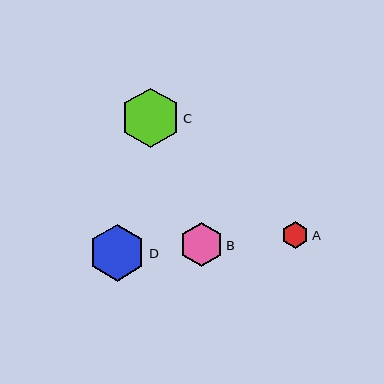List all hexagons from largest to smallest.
From largest to smallest: C, D, B, A.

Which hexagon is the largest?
Hexagon C is the largest with a size of approximately 60 pixels.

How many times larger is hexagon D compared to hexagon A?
Hexagon D is approximately 2.1 times the size of hexagon A.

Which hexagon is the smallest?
Hexagon A is the smallest with a size of approximately 27 pixels.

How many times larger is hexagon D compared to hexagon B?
Hexagon D is approximately 1.3 times the size of hexagon B.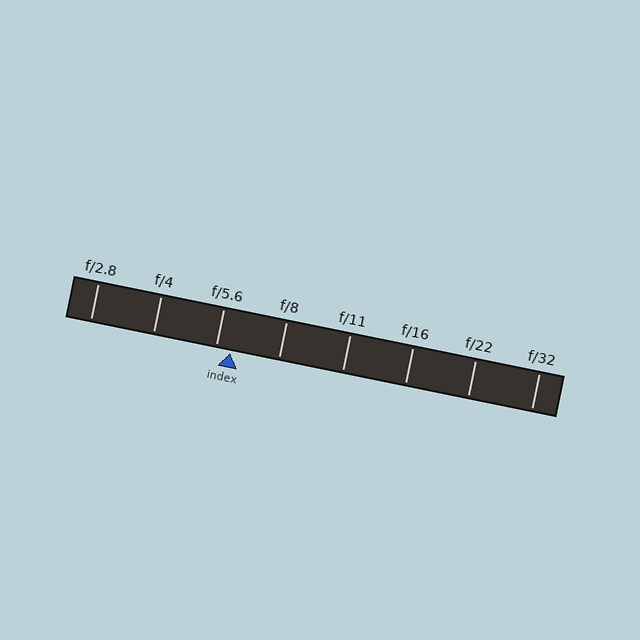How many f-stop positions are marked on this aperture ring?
There are 8 f-stop positions marked.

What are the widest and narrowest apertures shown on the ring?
The widest aperture shown is f/2.8 and the narrowest is f/32.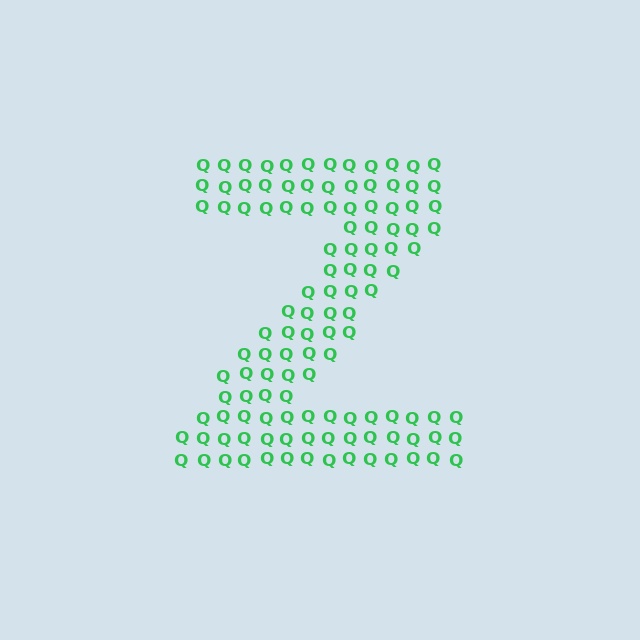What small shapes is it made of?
It is made of small letter Q's.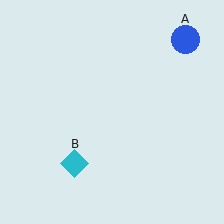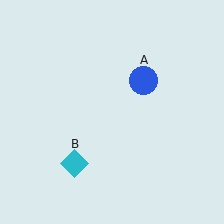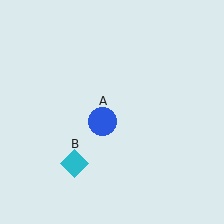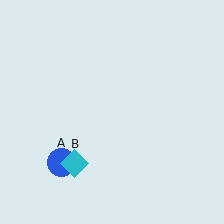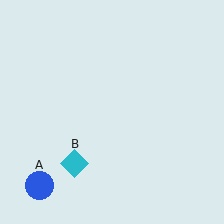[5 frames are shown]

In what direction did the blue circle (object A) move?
The blue circle (object A) moved down and to the left.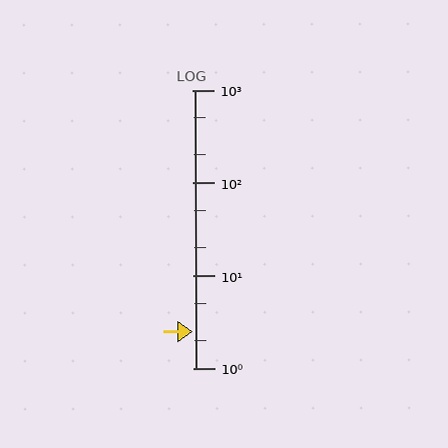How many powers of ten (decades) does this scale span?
The scale spans 3 decades, from 1 to 1000.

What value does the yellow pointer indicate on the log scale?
The pointer indicates approximately 2.5.